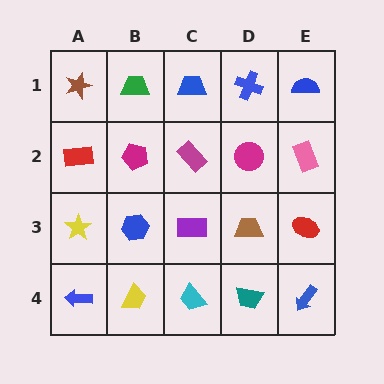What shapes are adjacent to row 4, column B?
A blue hexagon (row 3, column B), a blue arrow (row 4, column A), a cyan trapezoid (row 4, column C).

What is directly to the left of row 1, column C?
A green trapezoid.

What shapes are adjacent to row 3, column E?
A pink rectangle (row 2, column E), a blue arrow (row 4, column E), a brown trapezoid (row 3, column D).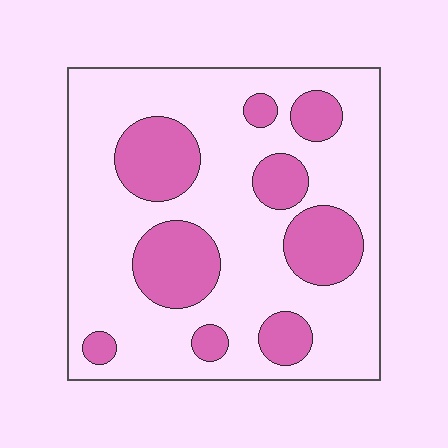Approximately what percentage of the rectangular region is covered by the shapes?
Approximately 30%.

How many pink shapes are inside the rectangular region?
9.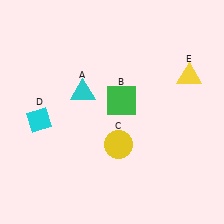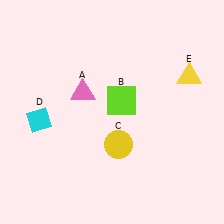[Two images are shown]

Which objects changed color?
A changed from cyan to pink. B changed from green to lime.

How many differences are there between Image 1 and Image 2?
There are 2 differences between the two images.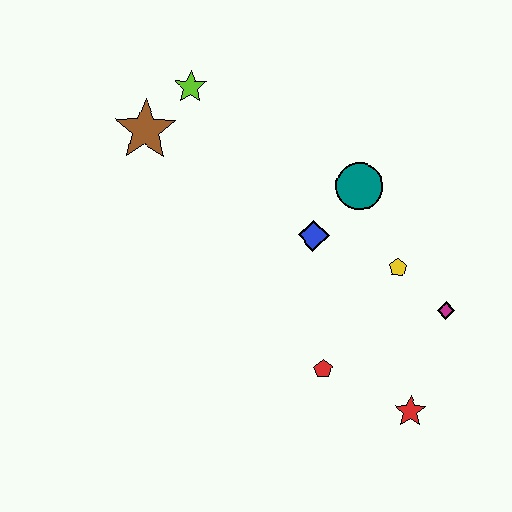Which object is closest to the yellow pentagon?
The magenta diamond is closest to the yellow pentagon.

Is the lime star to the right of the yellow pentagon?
No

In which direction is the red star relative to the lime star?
The red star is below the lime star.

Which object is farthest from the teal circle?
The red star is farthest from the teal circle.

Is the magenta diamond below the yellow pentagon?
Yes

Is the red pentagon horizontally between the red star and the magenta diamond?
No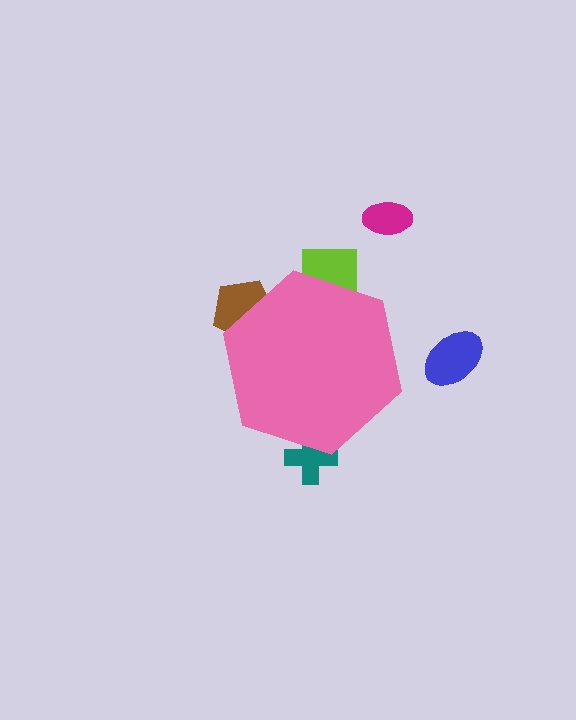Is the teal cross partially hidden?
Yes, the teal cross is partially hidden behind the pink hexagon.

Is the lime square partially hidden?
Yes, the lime square is partially hidden behind the pink hexagon.